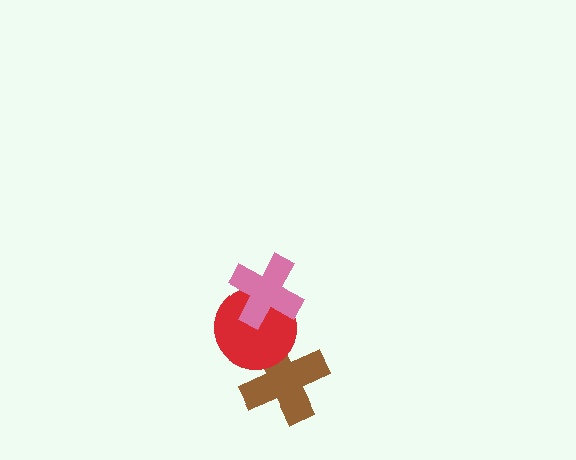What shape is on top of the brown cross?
The red circle is on top of the brown cross.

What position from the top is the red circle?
The red circle is 2nd from the top.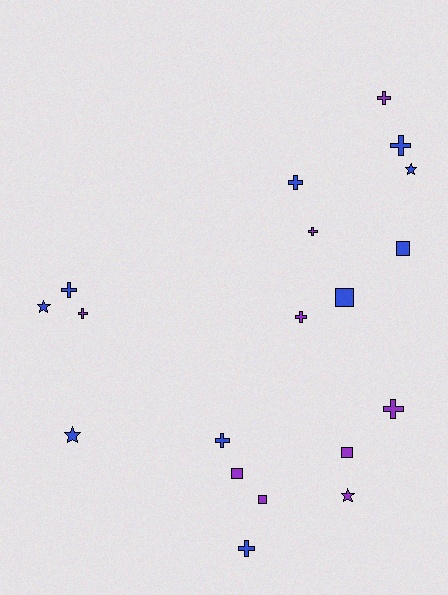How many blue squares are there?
There are 2 blue squares.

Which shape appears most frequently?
Cross, with 10 objects.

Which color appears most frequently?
Blue, with 10 objects.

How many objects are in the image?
There are 19 objects.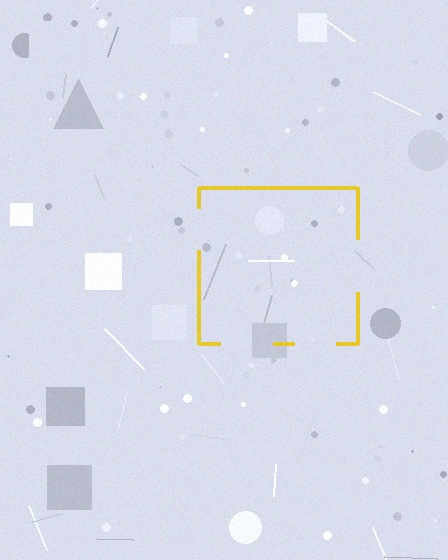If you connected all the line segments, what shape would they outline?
They would outline a square.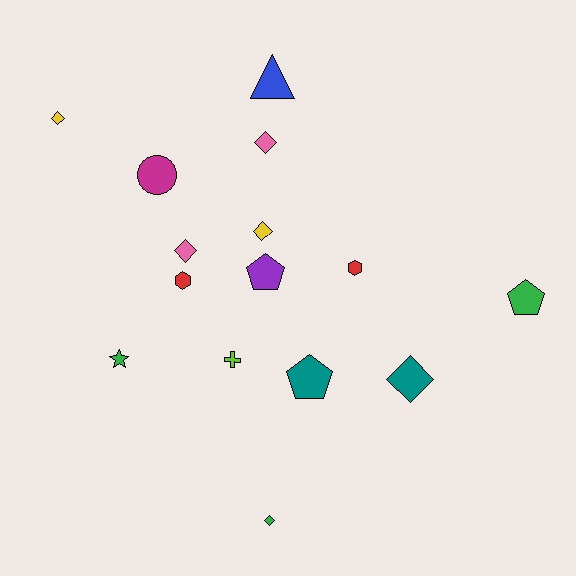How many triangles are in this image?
There is 1 triangle.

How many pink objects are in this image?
There are 2 pink objects.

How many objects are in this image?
There are 15 objects.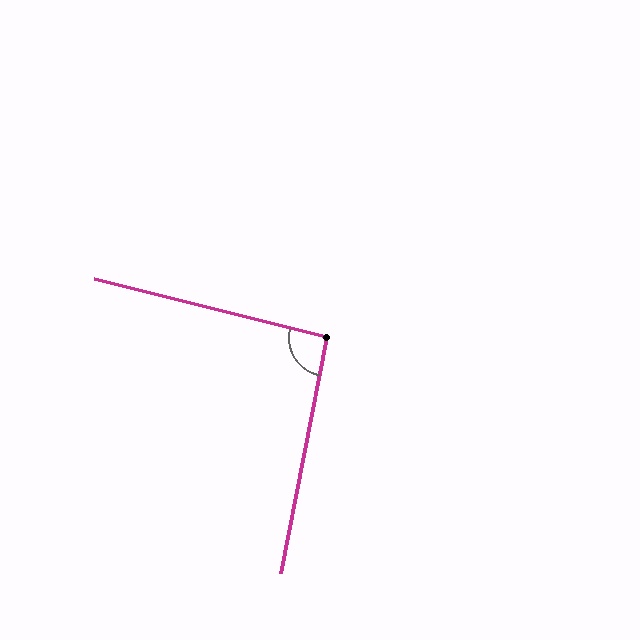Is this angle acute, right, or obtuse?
It is approximately a right angle.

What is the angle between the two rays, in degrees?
Approximately 93 degrees.